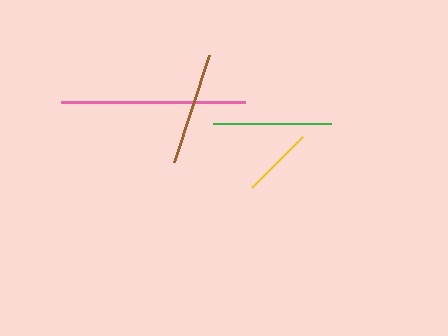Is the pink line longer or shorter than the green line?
The pink line is longer than the green line.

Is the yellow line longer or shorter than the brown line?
The brown line is longer than the yellow line.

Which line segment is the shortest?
The yellow line is the shortest at approximately 73 pixels.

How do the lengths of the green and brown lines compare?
The green and brown lines are approximately the same length.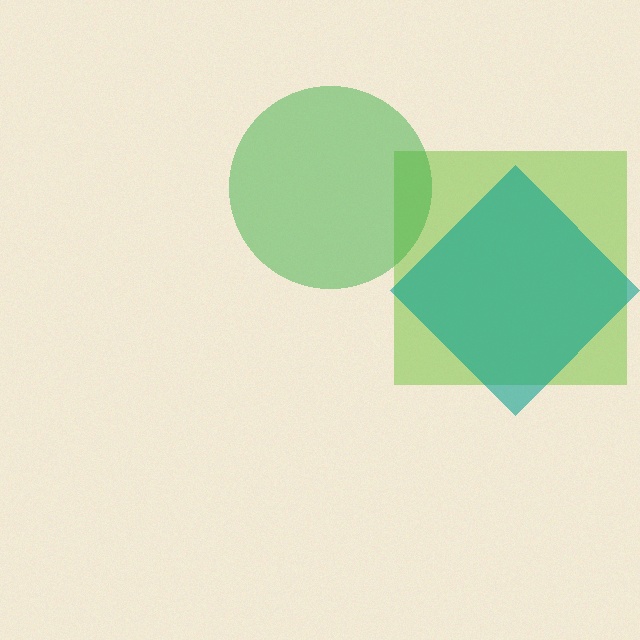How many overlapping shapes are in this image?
There are 3 overlapping shapes in the image.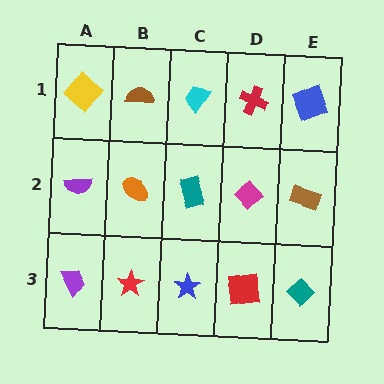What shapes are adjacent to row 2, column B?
A brown semicircle (row 1, column B), a red star (row 3, column B), a purple semicircle (row 2, column A), a teal rectangle (row 2, column C).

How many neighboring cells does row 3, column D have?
3.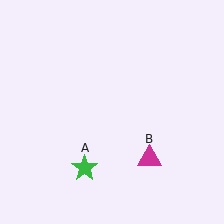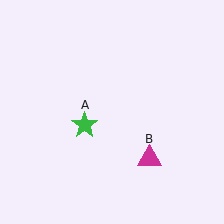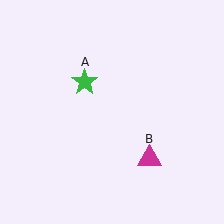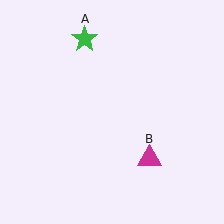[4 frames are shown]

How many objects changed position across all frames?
1 object changed position: green star (object A).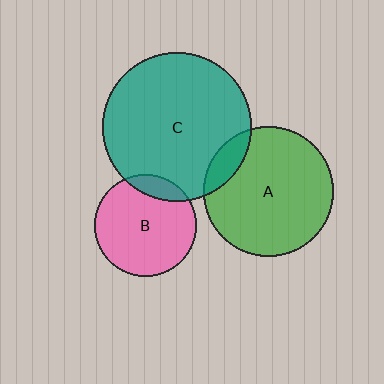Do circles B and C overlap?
Yes.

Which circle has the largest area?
Circle C (teal).